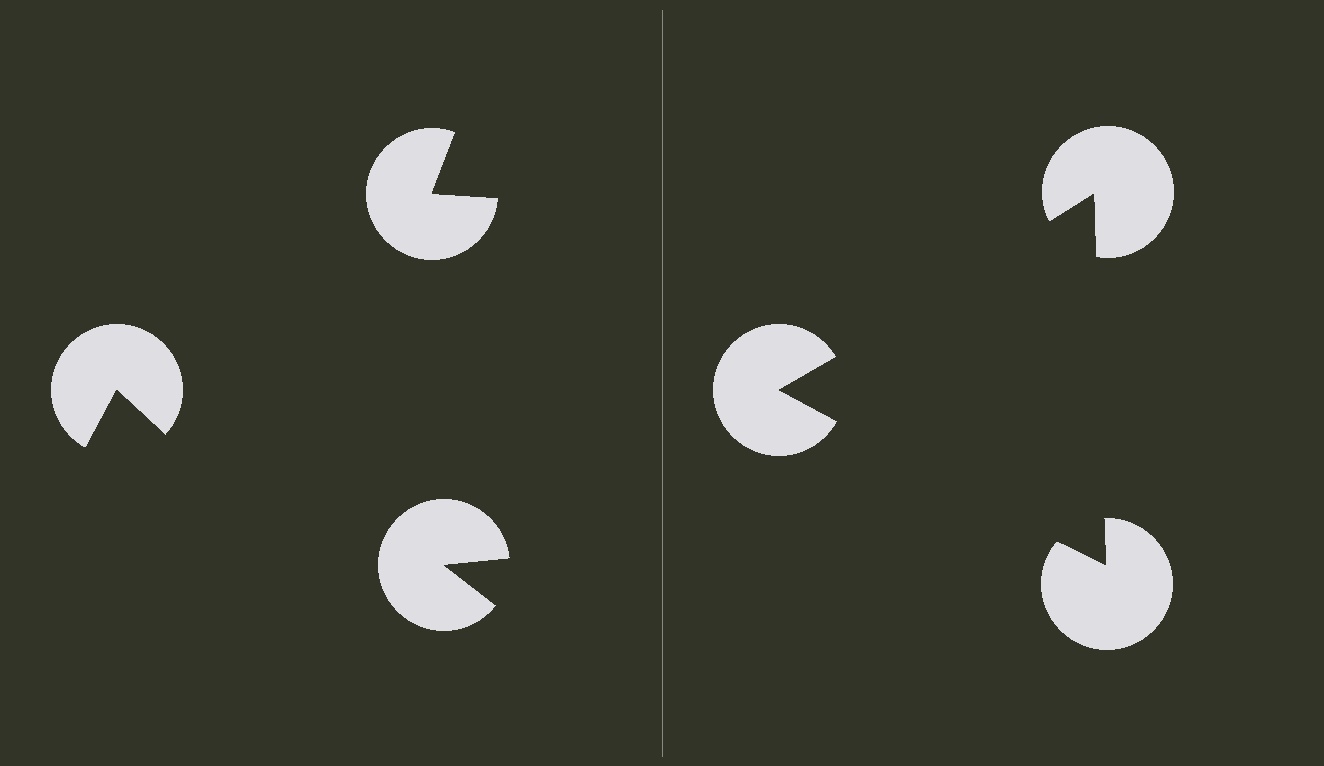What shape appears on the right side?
An illusory triangle.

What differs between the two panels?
The pac-man discs are positioned identically on both sides; only the wedge orientations differ. On the right they align to a triangle; on the left they are misaligned.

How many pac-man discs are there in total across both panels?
6 — 3 on each side.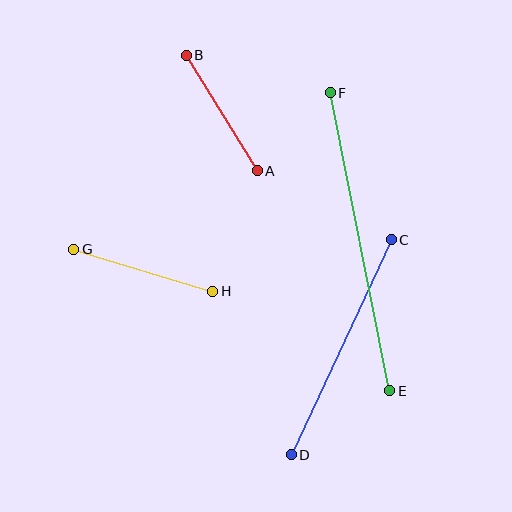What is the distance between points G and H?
The distance is approximately 146 pixels.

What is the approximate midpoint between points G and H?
The midpoint is at approximately (143, 270) pixels.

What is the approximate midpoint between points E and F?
The midpoint is at approximately (360, 242) pixels.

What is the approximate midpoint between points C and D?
The midpoint is at approximately (341, 347) pixels.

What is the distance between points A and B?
The distance is approximately 136 pixels.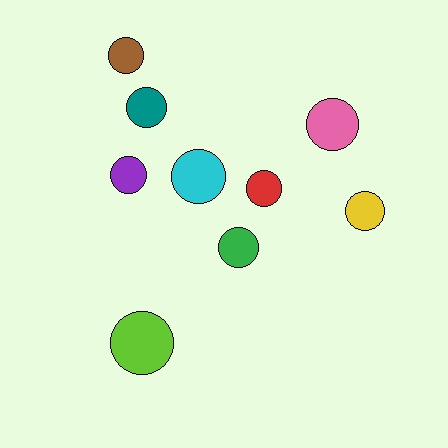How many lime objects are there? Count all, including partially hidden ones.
There is 1 lime object.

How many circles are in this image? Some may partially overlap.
There are 9 circles.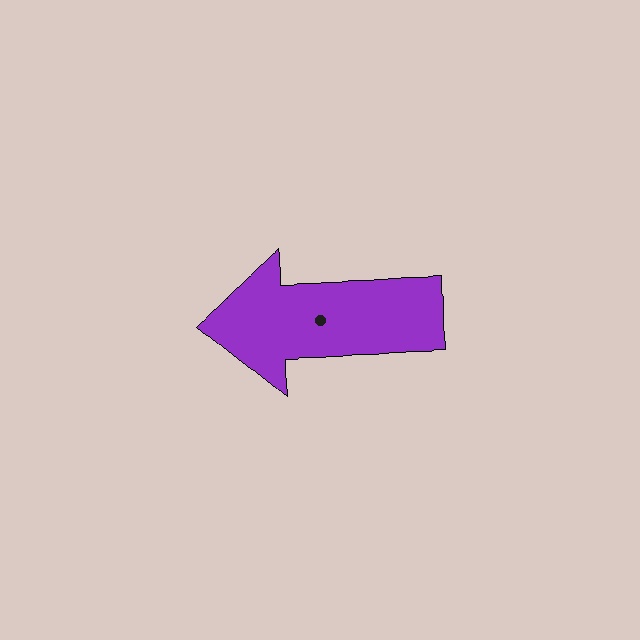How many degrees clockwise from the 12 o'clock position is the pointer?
Approximately 268 degrees.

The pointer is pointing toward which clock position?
Roughly 9 o'clock.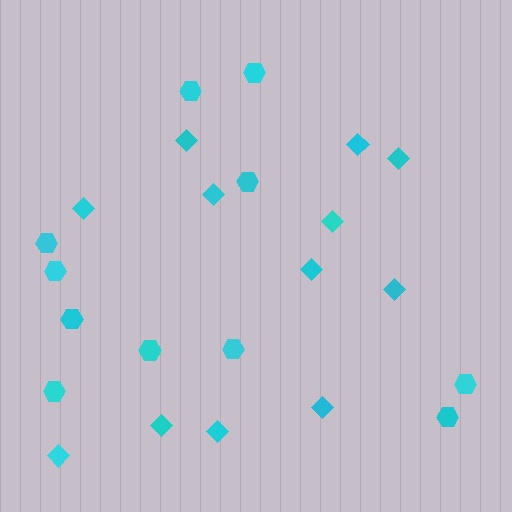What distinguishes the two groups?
There are 2 groups: one group of diamonds (12) and one group of hexagons (11).